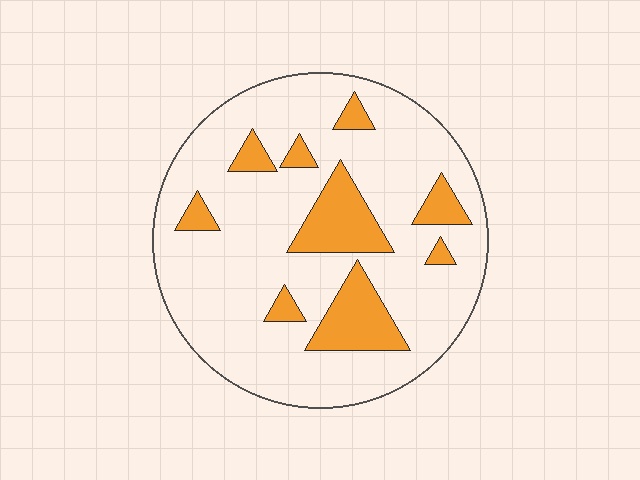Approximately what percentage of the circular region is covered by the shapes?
Approximately 20%.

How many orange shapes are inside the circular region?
9.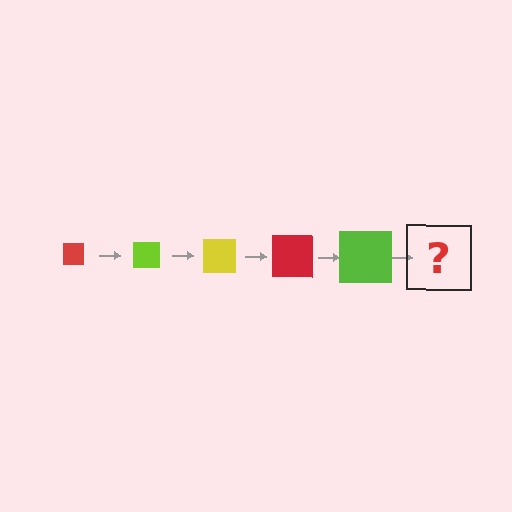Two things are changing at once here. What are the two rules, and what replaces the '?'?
The two rules are that the square grows larger each step and the color cycles through red, lime, and yellow. The '?' should be a yellow square, larger than the previous one.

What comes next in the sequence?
The next element should be a yellow square, larger than the previous one.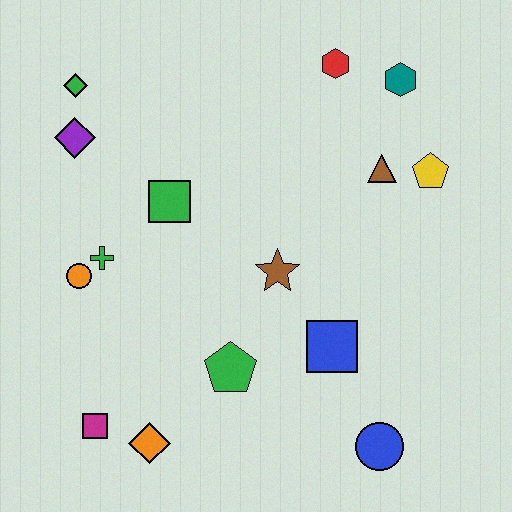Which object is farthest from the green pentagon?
The teal hexagon is farthest from the green pentagon.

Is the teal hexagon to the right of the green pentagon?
Yes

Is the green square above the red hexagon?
No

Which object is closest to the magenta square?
The orange diamond is closest to the magenta square.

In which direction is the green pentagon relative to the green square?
The green pentagon is below the green square.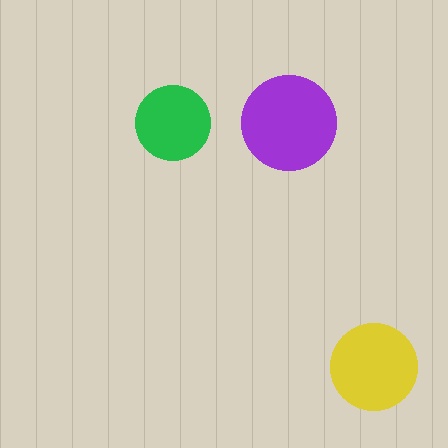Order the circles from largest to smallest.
the purple one, the yellow one, the green one.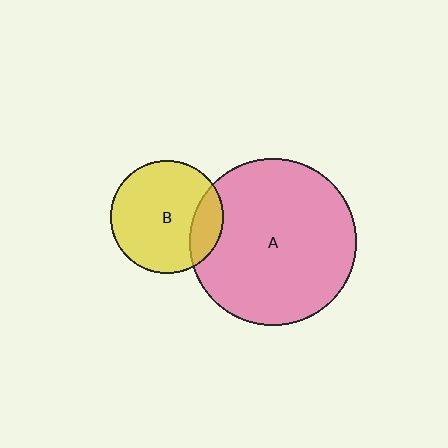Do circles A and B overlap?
Yes.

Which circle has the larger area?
Circle A (pink).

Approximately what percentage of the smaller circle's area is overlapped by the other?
Approximately 20%.